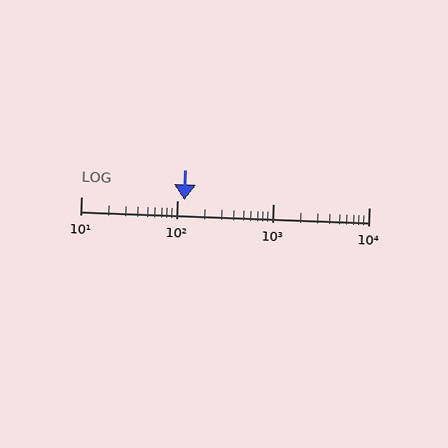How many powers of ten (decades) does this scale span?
The scale spans 3 decades, from 10 to 10000.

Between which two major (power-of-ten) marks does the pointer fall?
The pointer is between 100 and 1000.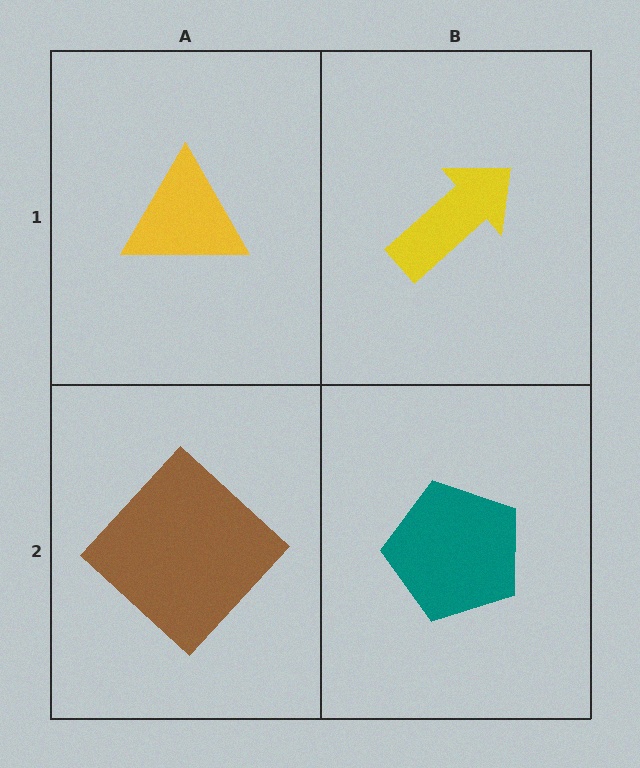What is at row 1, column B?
A yellow arrow.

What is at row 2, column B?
A teal pentagon.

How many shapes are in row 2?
2 shapes.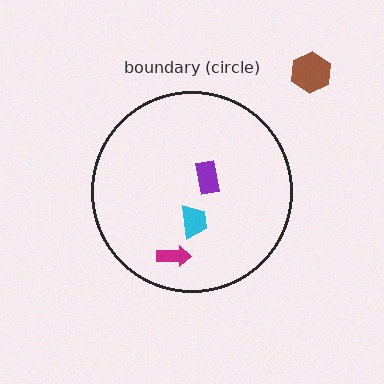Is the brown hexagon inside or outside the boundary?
Outside.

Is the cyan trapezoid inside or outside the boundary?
Inside.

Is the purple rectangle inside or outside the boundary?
Inside.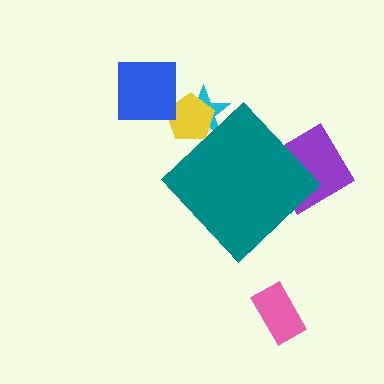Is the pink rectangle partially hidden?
No, the pink rectangle is fully visible.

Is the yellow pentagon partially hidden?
Yes, the yellow pentagon is partially hidden behind the teal diamond.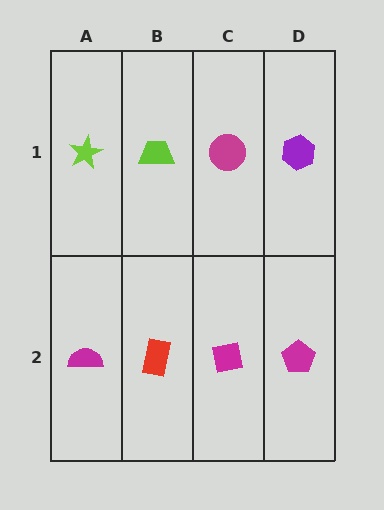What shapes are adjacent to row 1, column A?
A magenta semicircle (row 2, column A), a lime trapezoid (row 1, column B).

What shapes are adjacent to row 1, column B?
A red rectangle (row 2, column B), a lime star (row 1, column A), a magenta circle (row 1, column C).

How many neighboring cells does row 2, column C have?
3.